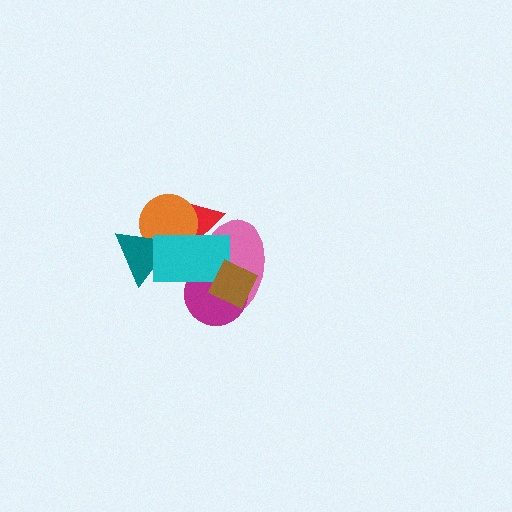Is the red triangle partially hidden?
Yes, it is partially covered by another shape.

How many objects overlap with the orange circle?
3 objects overlap with the orange circle.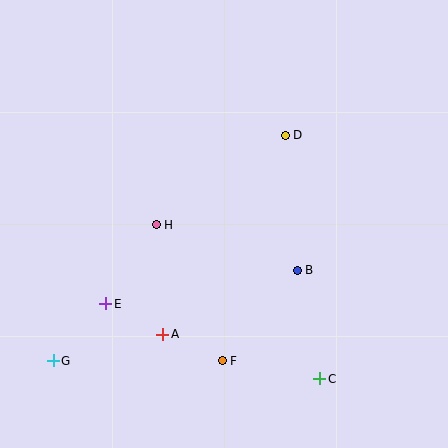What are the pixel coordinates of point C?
Point C is at (320, 379).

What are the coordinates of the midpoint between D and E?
The midpoint between D and E is at (195, 219).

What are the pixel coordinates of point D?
Point D is at (285, 135).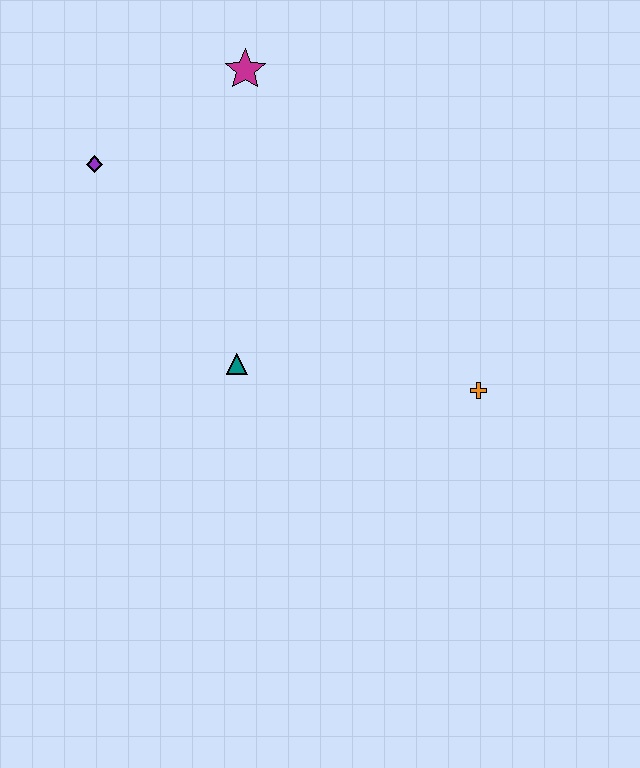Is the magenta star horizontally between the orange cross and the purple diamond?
Yes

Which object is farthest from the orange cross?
The purple diamond is farthest from the orange cross.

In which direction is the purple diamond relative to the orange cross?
The purple diamond is to the left of the orange cross.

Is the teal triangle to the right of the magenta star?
No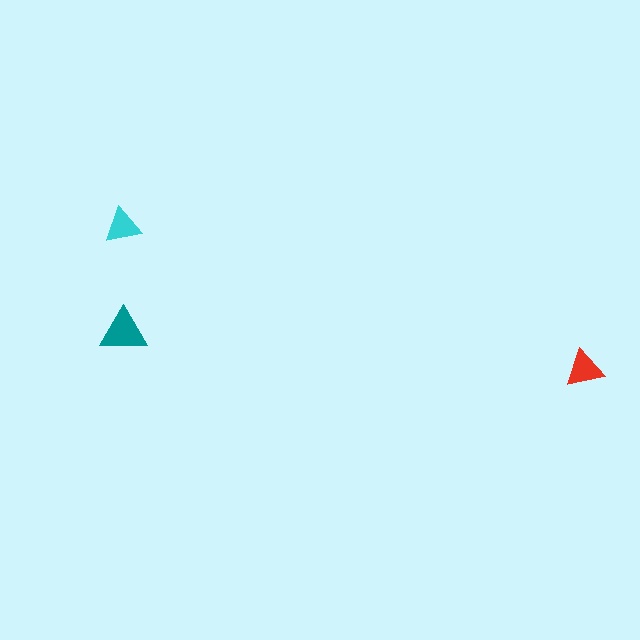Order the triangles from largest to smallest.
the teal one, the red one, the cyan one.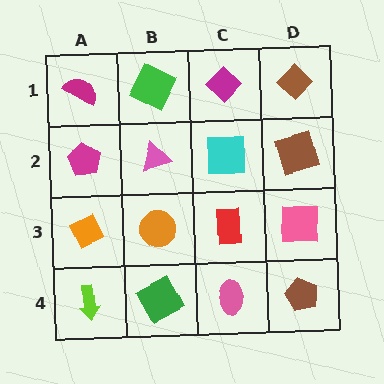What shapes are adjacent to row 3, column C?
A cyan square (row 2, column C), a pink ellipse (row 4, column C), an orange circle (row 3, column B), a pink square (row 3, column D).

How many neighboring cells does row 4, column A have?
2.